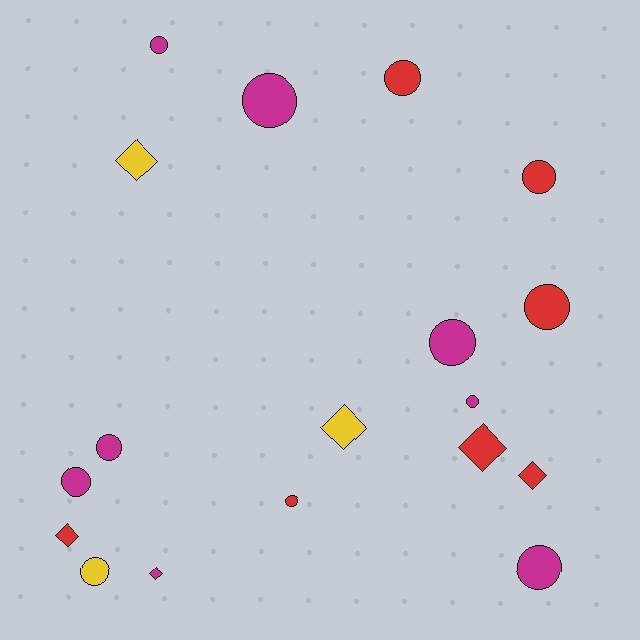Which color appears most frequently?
Magenta, with 8 objects.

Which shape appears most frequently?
Circle, with 12 objects.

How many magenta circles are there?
There are 7 magenta circles.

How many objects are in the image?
There are 18 objects.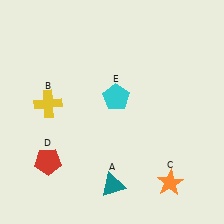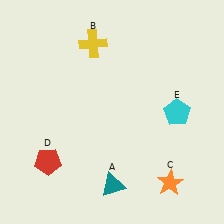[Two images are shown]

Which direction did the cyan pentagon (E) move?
The cyan pentagon (E) moved right.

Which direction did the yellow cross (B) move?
The yellow cross (B) moved up.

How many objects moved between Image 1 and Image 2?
2 objects moved between the two images.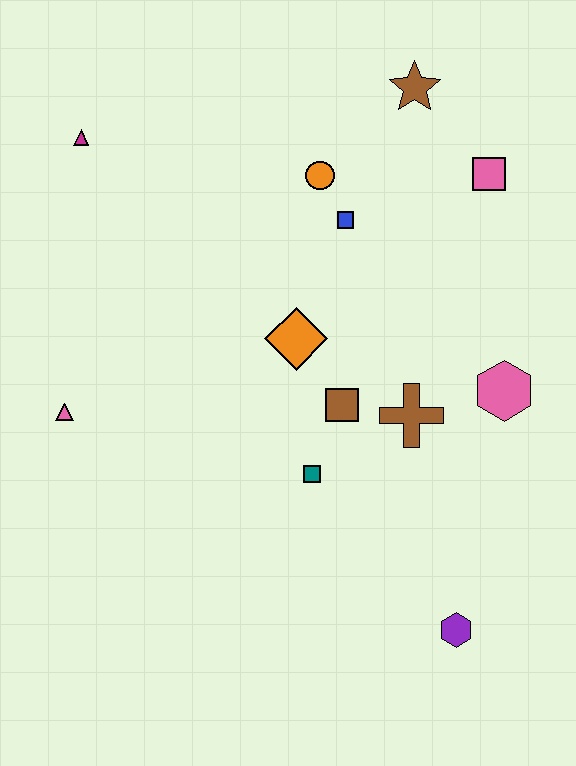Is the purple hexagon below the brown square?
Yes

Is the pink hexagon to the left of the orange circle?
No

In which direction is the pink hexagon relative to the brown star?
The pink hexagon is below the brown star.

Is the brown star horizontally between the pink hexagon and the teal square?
Yes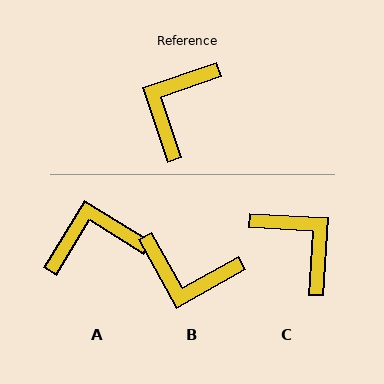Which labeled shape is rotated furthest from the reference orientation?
C, about 112 degrees away.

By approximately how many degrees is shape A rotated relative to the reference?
Approximately 50 degrees clockwise.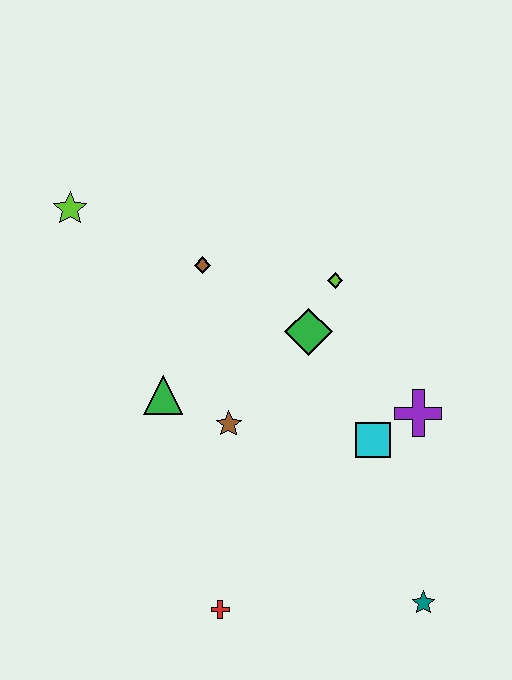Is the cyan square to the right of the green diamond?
Yes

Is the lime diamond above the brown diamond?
No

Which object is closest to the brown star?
The green triangle is closest to the brown star.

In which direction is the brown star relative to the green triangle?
The brown star is to the right of the green triangle.